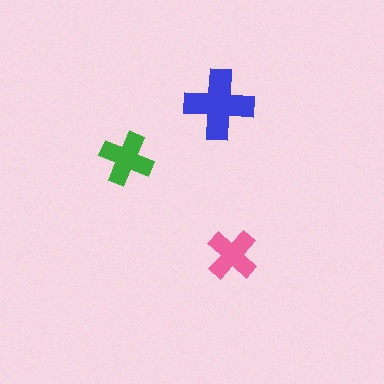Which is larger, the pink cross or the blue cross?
The blue one.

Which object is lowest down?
The pink cross is bottommost.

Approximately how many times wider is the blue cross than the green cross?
About 1.5 times wider.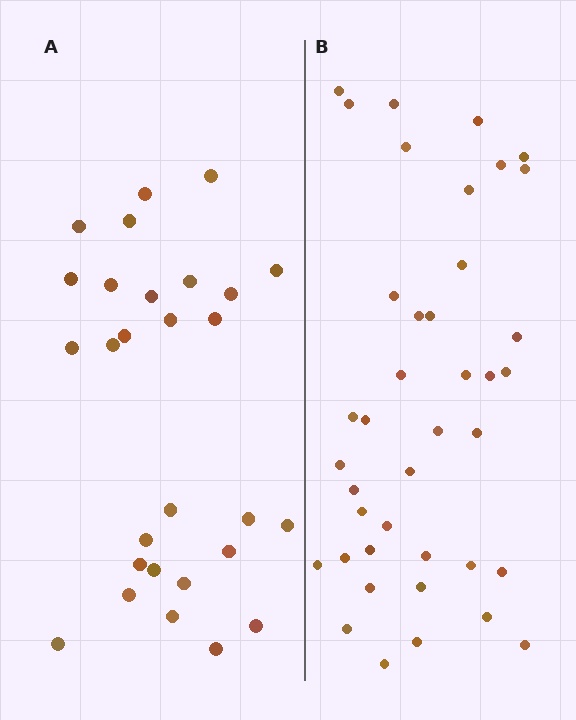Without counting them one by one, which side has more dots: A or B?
Region B (the right region) has more dots.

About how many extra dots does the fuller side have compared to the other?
Region B has roughly 12 or so more dots than region A.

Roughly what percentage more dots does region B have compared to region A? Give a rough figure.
About 45% more.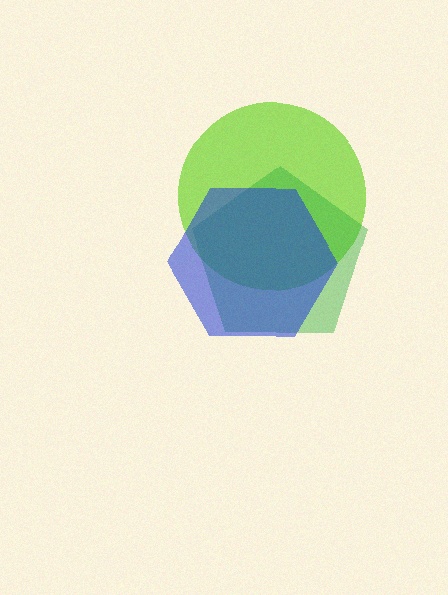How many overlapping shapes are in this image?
There are 3 overlapping shapes in the image.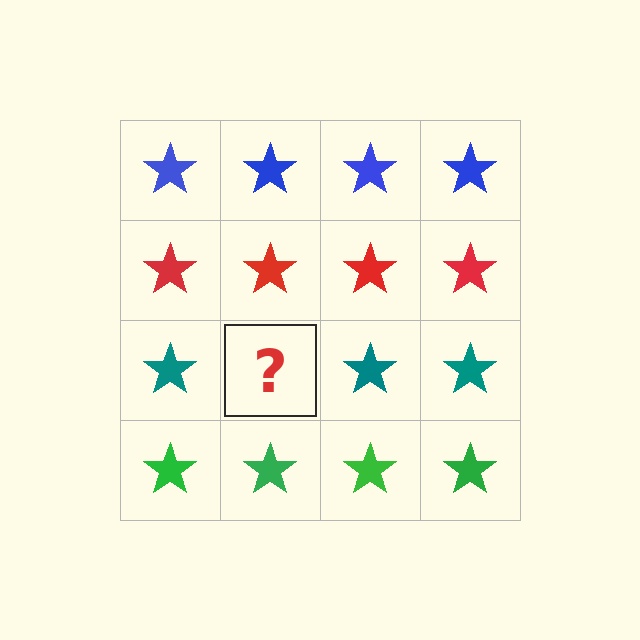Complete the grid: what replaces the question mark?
The question mark should be replaced with a teal star.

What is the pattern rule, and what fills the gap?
The rule is that each row has a consistent color. The gap should be filled with a teal star.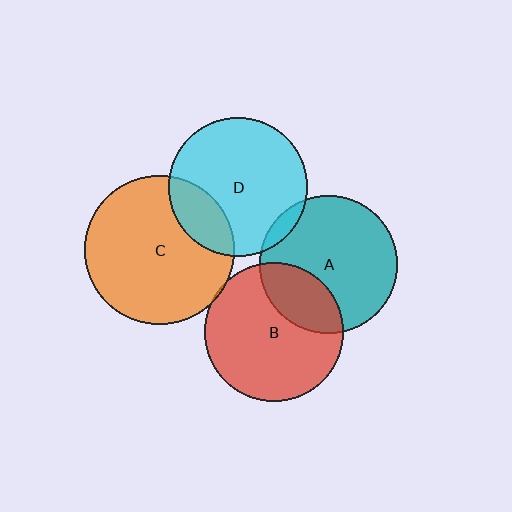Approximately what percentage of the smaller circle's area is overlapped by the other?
Approximately 5%.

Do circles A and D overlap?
Yes.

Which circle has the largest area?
Circle C (orange).